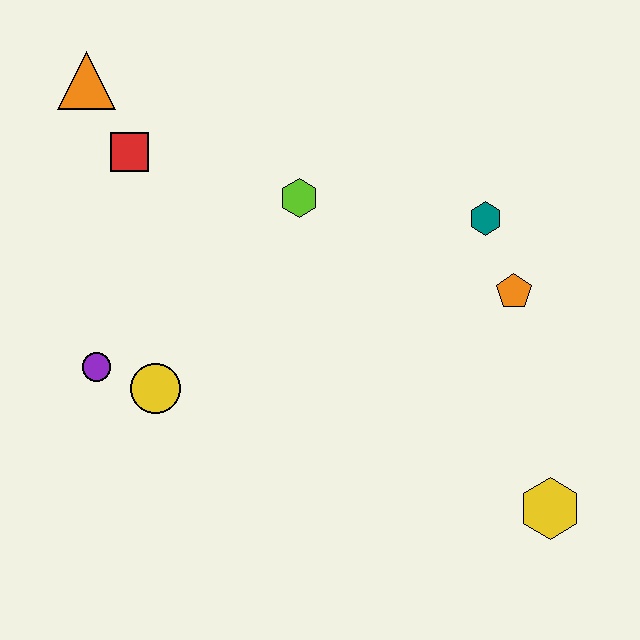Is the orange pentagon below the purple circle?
No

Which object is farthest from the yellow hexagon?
The orange triangle is farthest from the yellow hexagon.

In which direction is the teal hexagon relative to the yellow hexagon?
The teal hexagon is above the yellow hexagon.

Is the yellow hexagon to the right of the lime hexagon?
Yes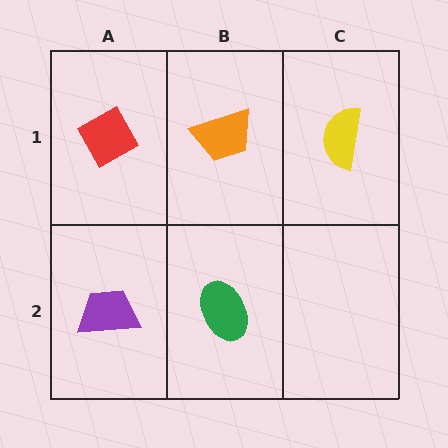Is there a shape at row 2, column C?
No, that cell is empty.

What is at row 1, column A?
A red diamond.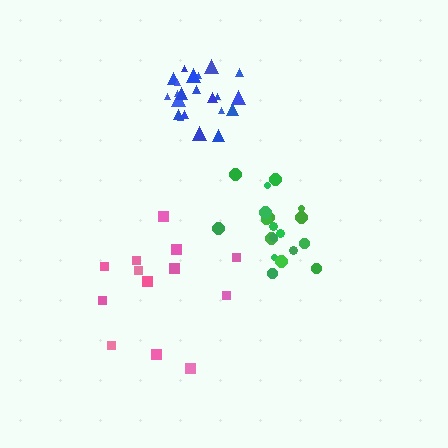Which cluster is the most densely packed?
Blue.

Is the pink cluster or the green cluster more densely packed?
Green.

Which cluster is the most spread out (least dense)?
Pink.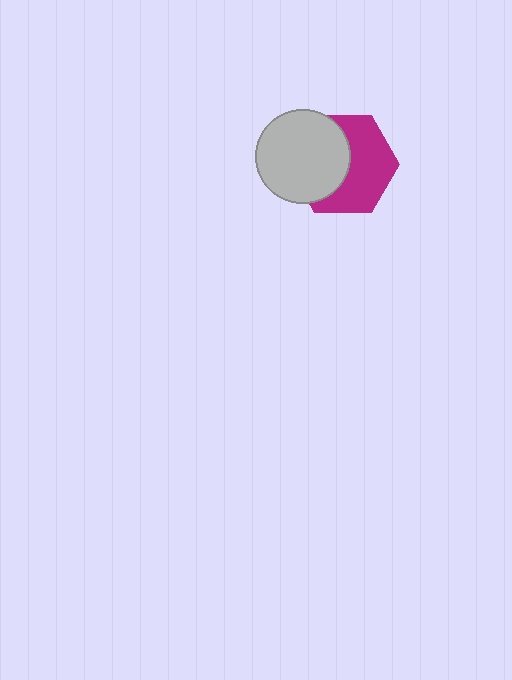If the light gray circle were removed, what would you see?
You would see the complete magenta hexagon.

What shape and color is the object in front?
The object in front is a light gray circle.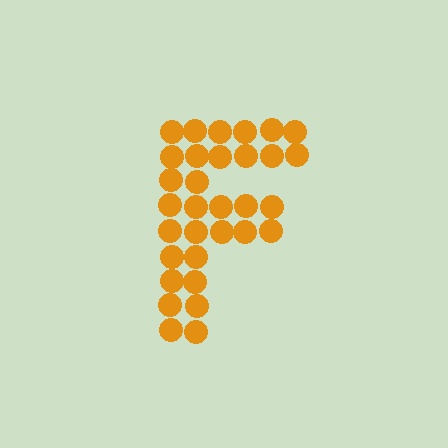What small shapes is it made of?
It is made of small circles.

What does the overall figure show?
The overall figure shows the letter F.